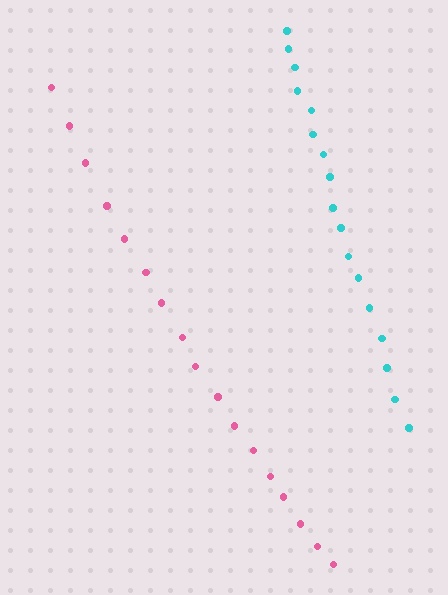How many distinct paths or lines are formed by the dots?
There are 2 distinct paths.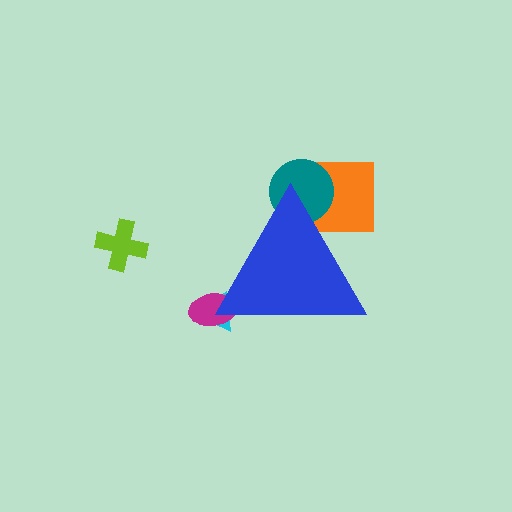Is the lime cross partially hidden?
No, the lime cross is fully visible.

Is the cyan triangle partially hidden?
Yes, the cyan triangle is partially hidden behind the blue triangle.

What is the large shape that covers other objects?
A blue triangle.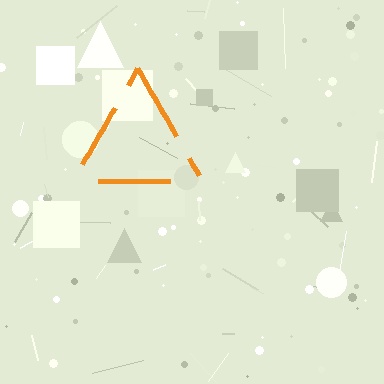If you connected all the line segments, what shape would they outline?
They would outline a triangle.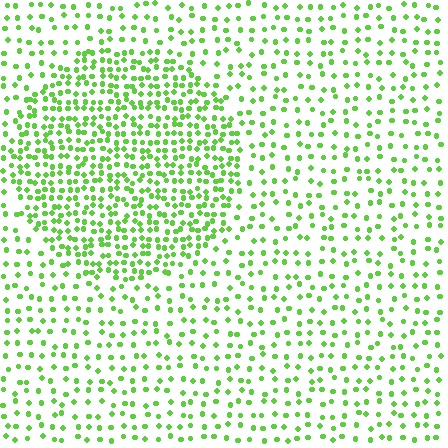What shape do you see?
I see a circle.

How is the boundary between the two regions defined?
The boundary is defined by a change in element density (approximately 2.1x ratio). All elements are the same color, size, and shape.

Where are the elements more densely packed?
The elements are more densely packed inside the circle boundary.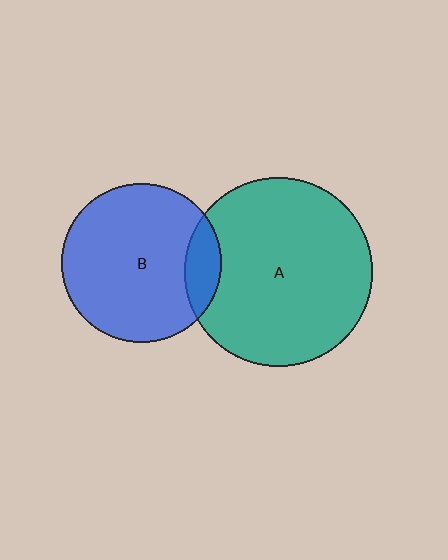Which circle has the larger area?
Circle A (teal).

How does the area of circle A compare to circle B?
Approximately 1.4 times.